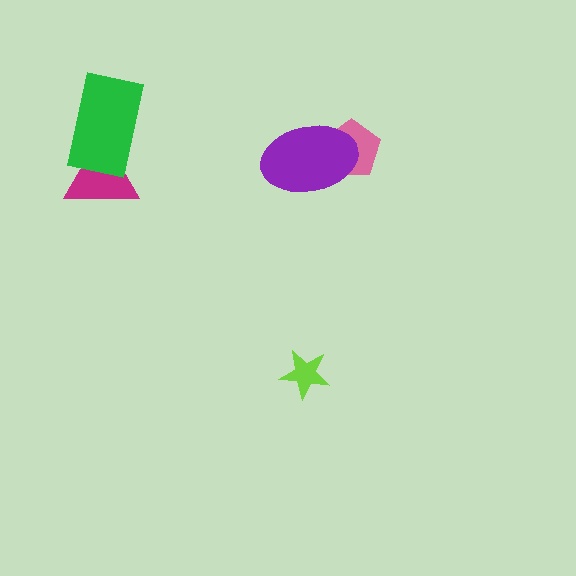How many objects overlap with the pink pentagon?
1 object overlaps with the pink pentagon.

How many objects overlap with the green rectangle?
1 object overlaps with the green rectangle.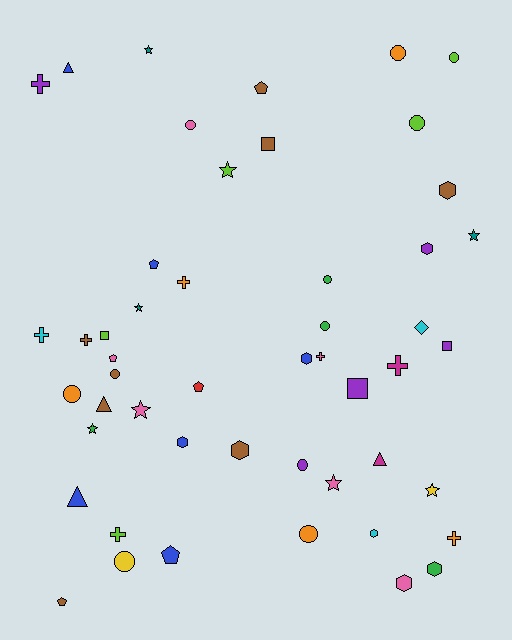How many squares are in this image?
There are 4 squares.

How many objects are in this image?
There are 50 objects.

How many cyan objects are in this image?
There are 3 cyan objects.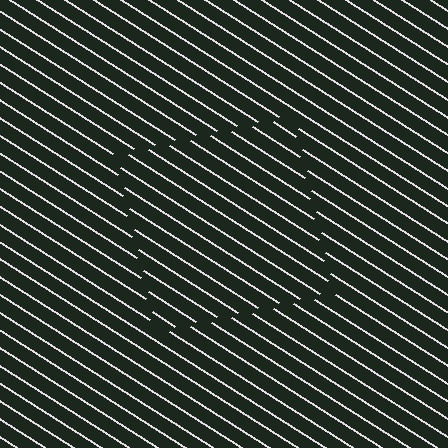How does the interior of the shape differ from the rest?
The interior of the shape contains the same grating, shifted by half a period — the contour is defined by the phase discontinuity where line-ends from the inner and outer gratings abut.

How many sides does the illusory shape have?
4 sides — the line-ends trace a square.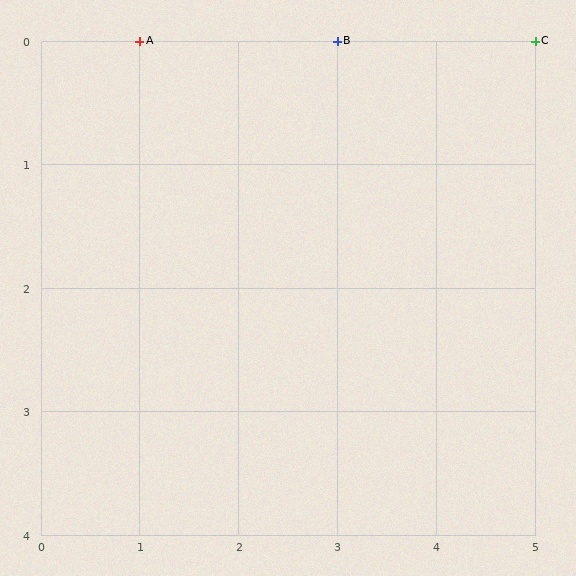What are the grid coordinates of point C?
Point C is at grid coordinates (5, 0).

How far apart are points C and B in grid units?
Points C and B are 2 columns apart.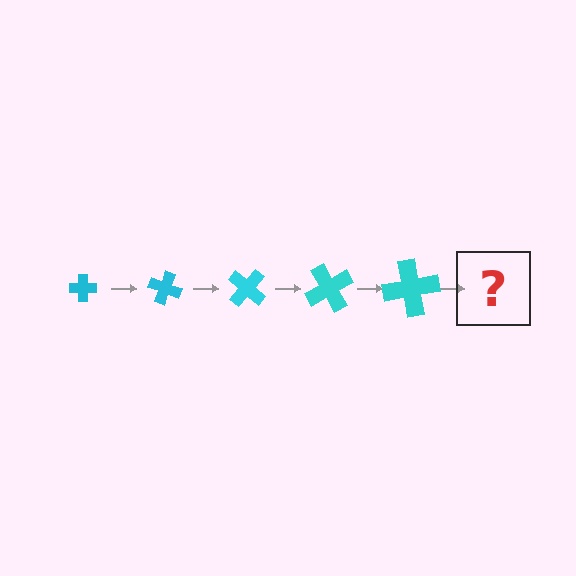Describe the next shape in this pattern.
It should be a cross, larger than the previous one and rotated 100 degrees from the start.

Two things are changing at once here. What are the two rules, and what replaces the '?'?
The two rules are that the cross grows larger each step and it rotates 20 degrees each step. The '?' should be a cross, larger than the previous one and rotated 100 degrees from the start.